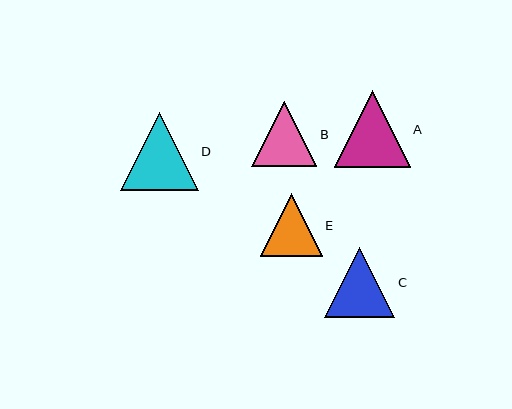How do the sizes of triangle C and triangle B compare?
Triangle C and triangle B are approximately the same size.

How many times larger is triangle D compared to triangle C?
Triangle D is approximately 1.1 times the size of triangle C.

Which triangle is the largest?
Triangle D is the largest with a size of approximately 78 pixels.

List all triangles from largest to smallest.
From largest to smallest: D, A, C, B, E.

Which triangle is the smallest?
Triangle E is the smallest with a size of approximately 62 pixels.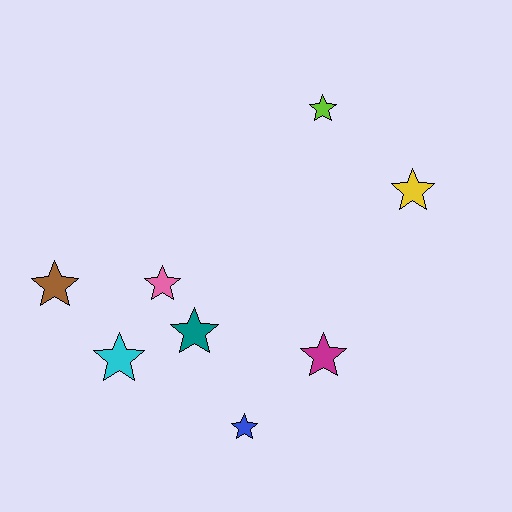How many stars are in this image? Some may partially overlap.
There are 8 stars.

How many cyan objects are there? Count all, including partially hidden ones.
There is 1 cyan object.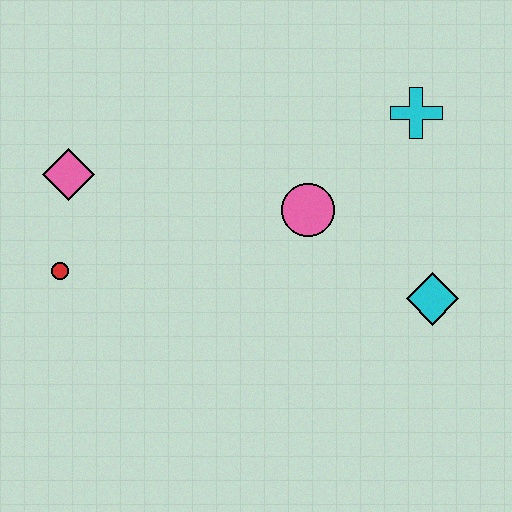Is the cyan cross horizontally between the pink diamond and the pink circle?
No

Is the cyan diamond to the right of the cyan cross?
Yes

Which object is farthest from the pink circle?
The red circle is farthest from the pink circle.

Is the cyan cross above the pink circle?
Yes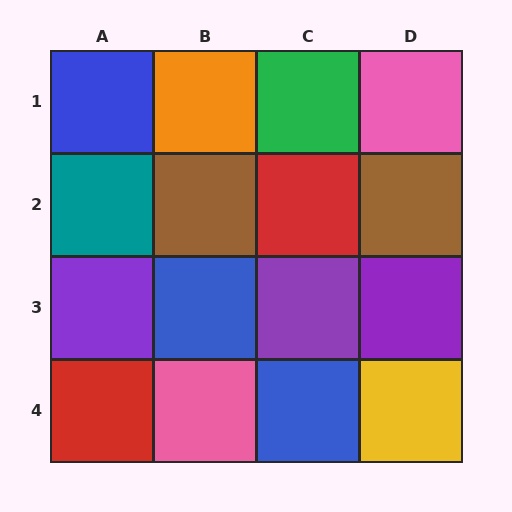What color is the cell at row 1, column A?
Blue.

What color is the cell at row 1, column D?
Pink.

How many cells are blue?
3 cells are blue.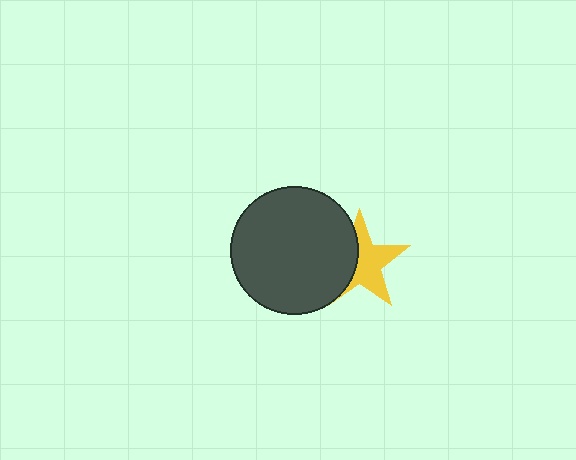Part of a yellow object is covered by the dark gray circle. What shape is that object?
It is a star.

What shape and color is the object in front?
The object in front is a dark gray circle.